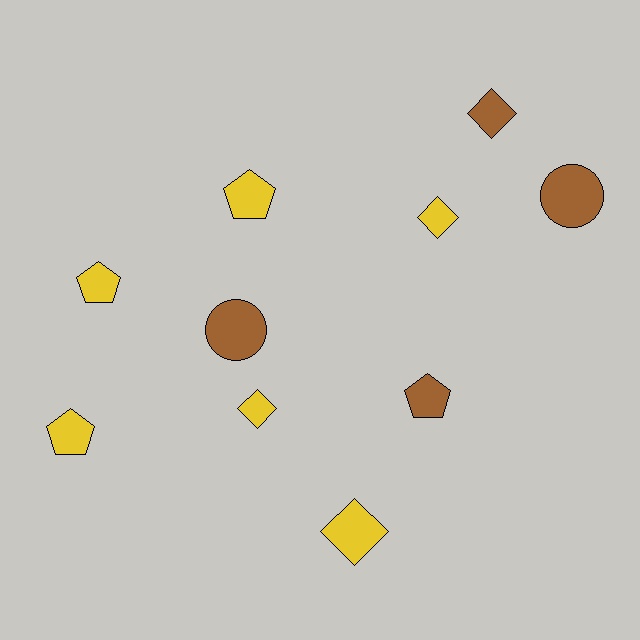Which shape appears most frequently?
Pentagon, with 4 objects.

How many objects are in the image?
There are 10 objects.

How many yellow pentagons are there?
There are 3 yellow pentagons.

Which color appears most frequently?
Yellow, with 6 objects.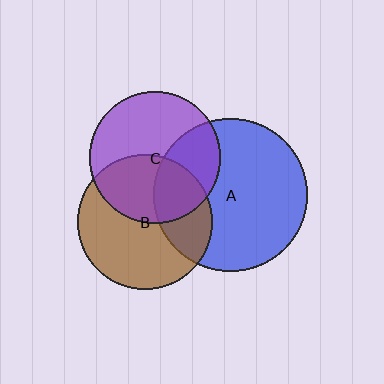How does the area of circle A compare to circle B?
Approximately 1.3 times.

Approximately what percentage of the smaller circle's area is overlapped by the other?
Approximately 30%.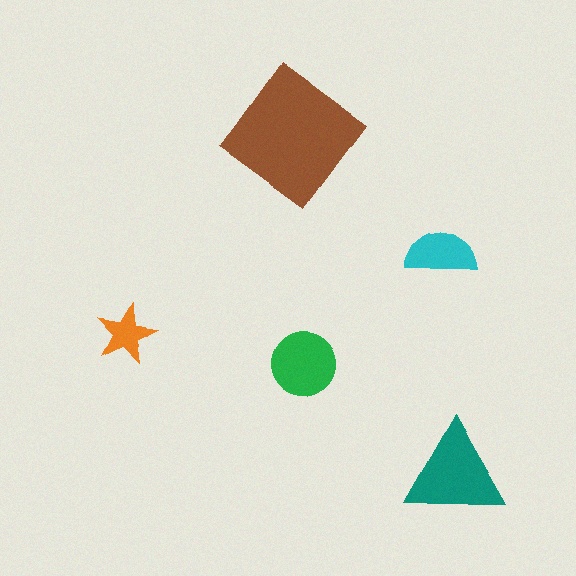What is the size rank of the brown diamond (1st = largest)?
1st.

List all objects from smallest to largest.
The orange star, the cyan semicircle, the green circle, the teal triangle, the brown diamond.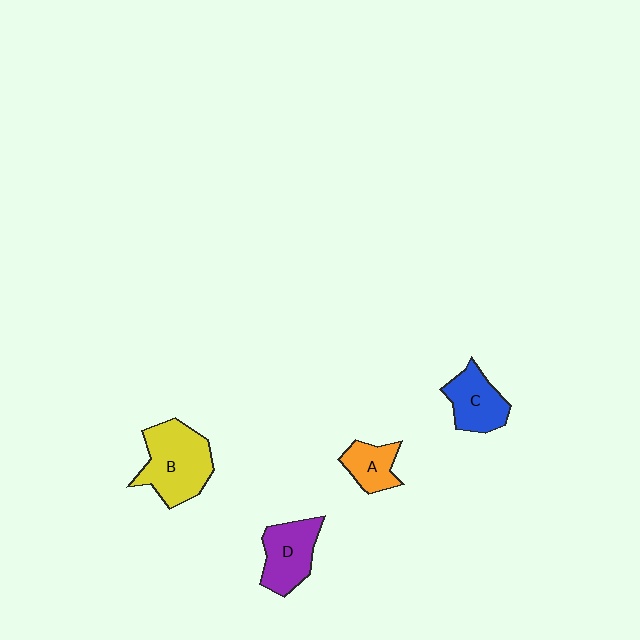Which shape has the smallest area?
Shape A (orange).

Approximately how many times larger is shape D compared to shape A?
Approximately 1.5 times.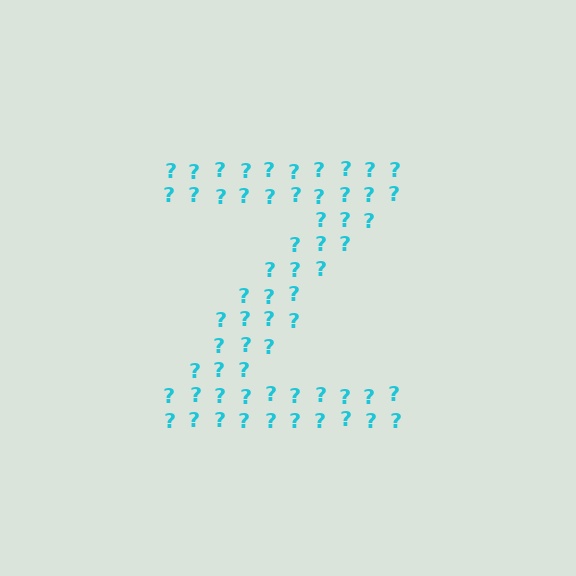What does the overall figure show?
The overall figure shows the letter Z.